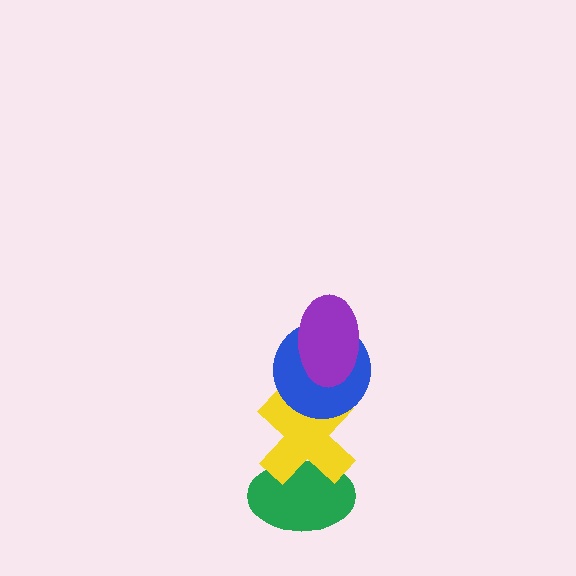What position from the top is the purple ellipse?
The purple ellipse is 1st from the top.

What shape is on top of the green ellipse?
The yellow cross is on top of the green ellipse.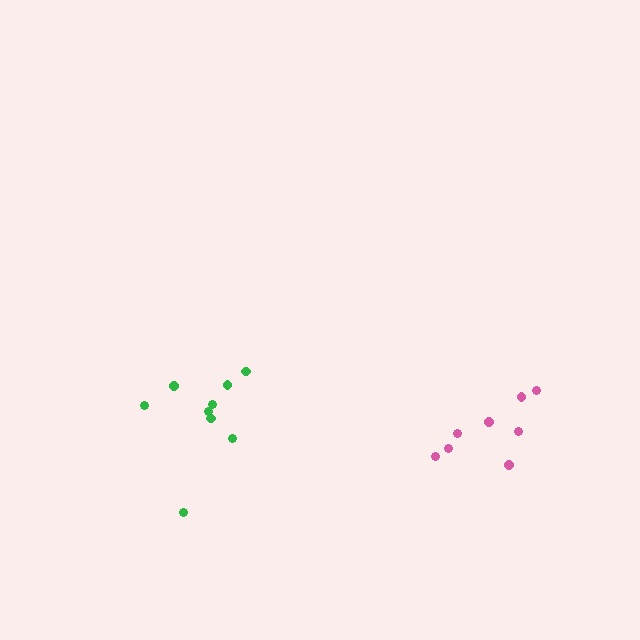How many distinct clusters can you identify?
There are 2 distinct clusters.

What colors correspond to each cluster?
The clusters are colored: green, pink.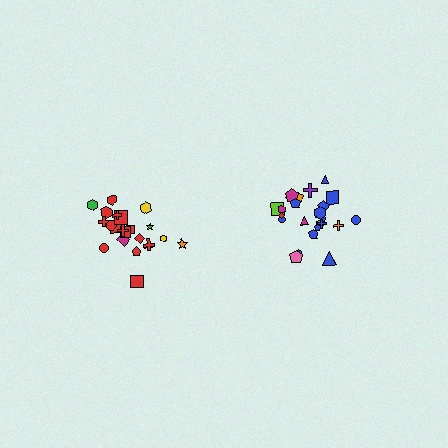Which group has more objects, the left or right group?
The right group.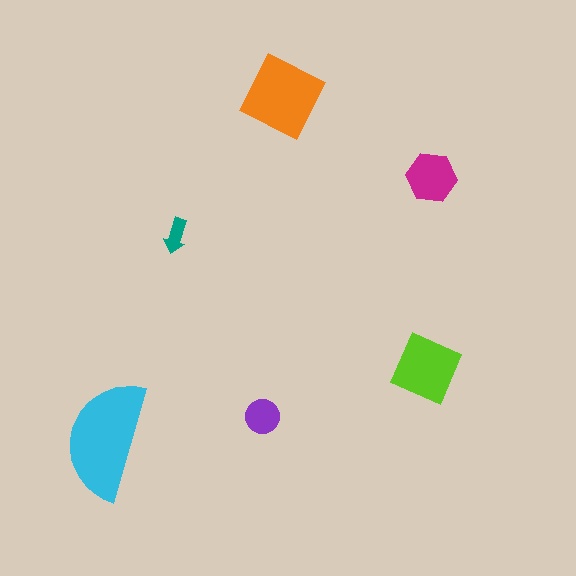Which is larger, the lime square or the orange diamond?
The orange diamond.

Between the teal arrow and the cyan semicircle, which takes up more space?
The cyan semicircle.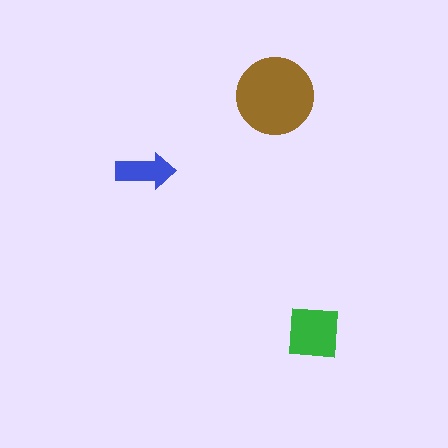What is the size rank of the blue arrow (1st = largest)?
3rd.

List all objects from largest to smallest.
The brown circle, the green square, the blue arrow.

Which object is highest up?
The brown circle is topmost.